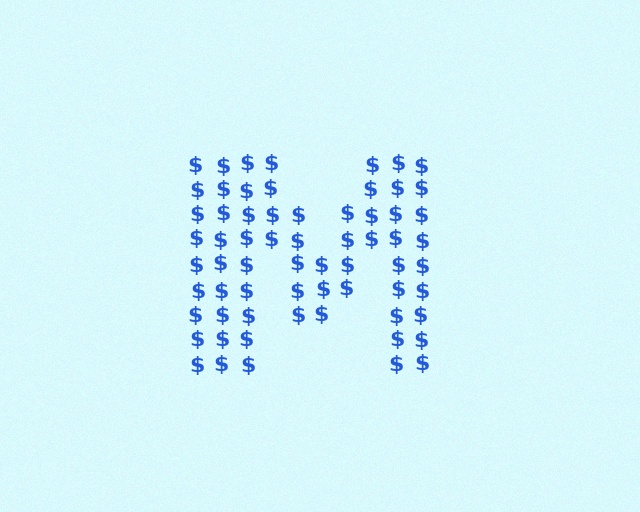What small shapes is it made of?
It is made of small dollar signs.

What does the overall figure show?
The overall figure shows the letter M.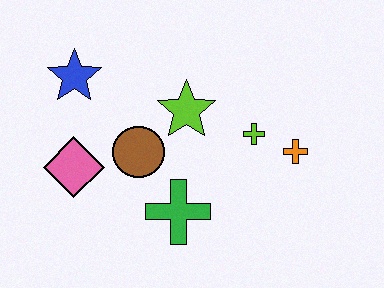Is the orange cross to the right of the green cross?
Yes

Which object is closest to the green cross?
The brown circle is closest to the green cross.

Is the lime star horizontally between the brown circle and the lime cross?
Yes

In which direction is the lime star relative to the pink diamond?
The lime star is to the right of the pink diamond.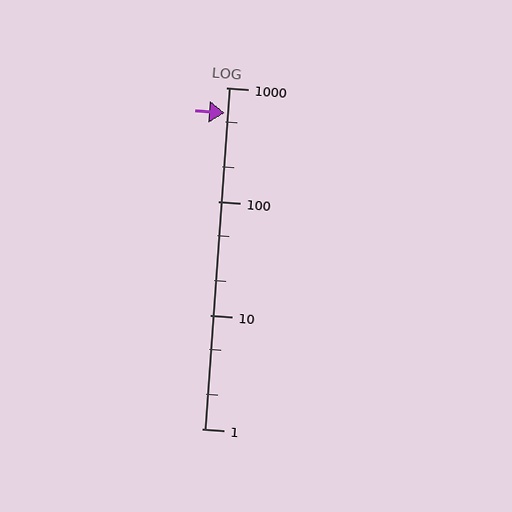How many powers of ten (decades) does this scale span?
The scale spans 3 decades, from 1 to 1000.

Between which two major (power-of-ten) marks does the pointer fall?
The pointer is between 100 and 1000.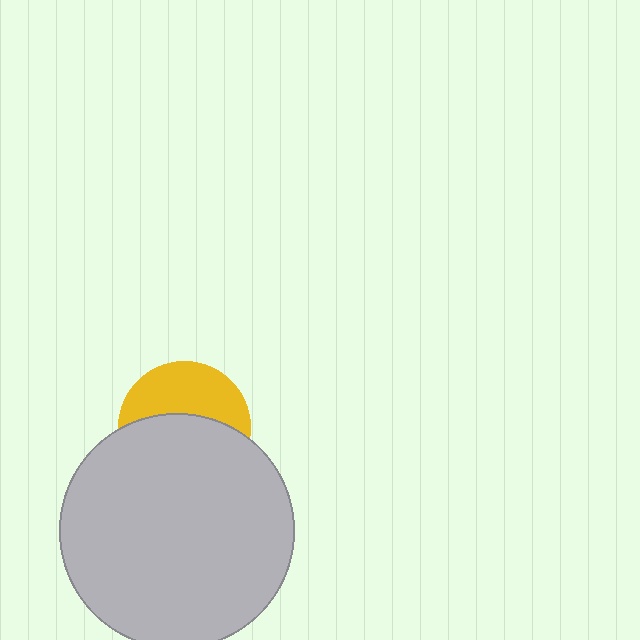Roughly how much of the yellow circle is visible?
A small part of it is visible (roughly 43%).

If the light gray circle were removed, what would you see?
You would see the complete yellow circle.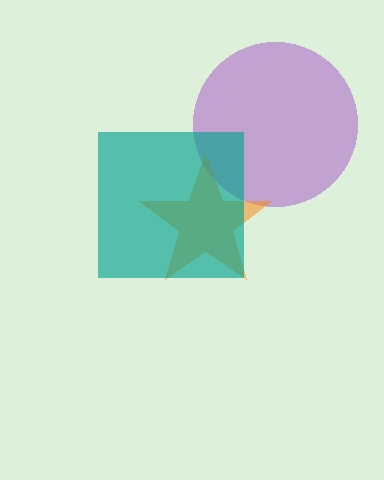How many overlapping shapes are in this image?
There are 3 overlapping shapes in the image.